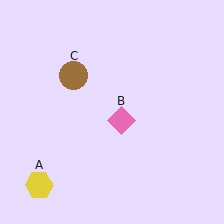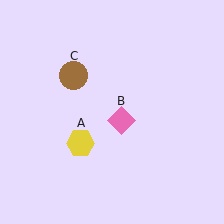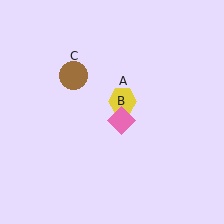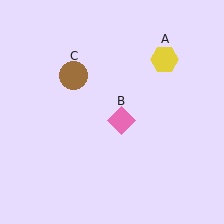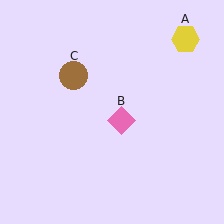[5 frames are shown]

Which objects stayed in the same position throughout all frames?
Pink diamond (object B) and brown circle (object C) remained stationary.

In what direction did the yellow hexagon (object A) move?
The yellow hexagon (object A) moved up and to the right.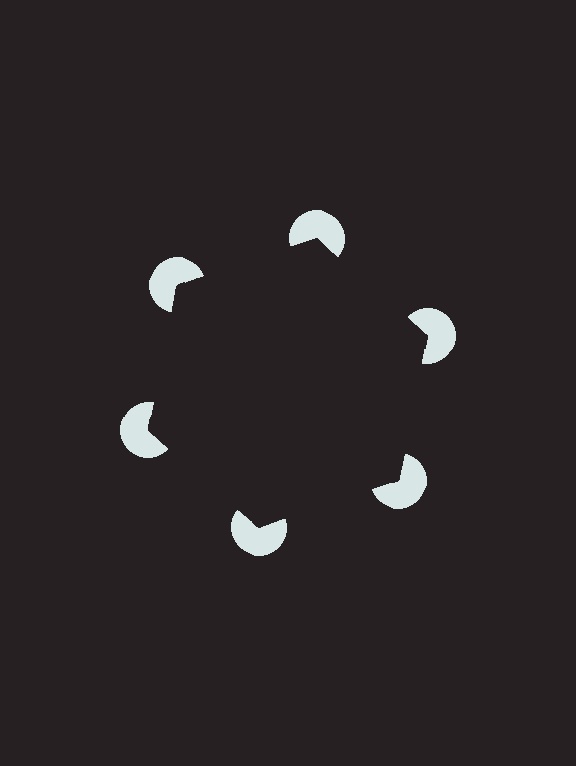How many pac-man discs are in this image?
There are 6 — one at each vertex of the illusory hexagon.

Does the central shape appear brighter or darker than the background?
It typically appears slightly darker than the background, even though no actual brightness change is drawn.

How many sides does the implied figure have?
6 sides.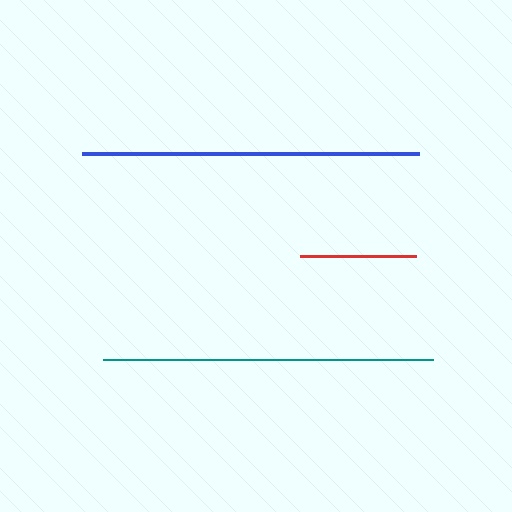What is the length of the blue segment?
The blue segment is approximately 337 pixels long.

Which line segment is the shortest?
The red line is the shortest at approximately 116 pixels.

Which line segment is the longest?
The blue line is the longest at approximately 337 pixels.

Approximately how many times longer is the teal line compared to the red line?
The teal line is approximately 2.9 times the length of the red line.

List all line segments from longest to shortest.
From longest to shortest: blue, teal, red.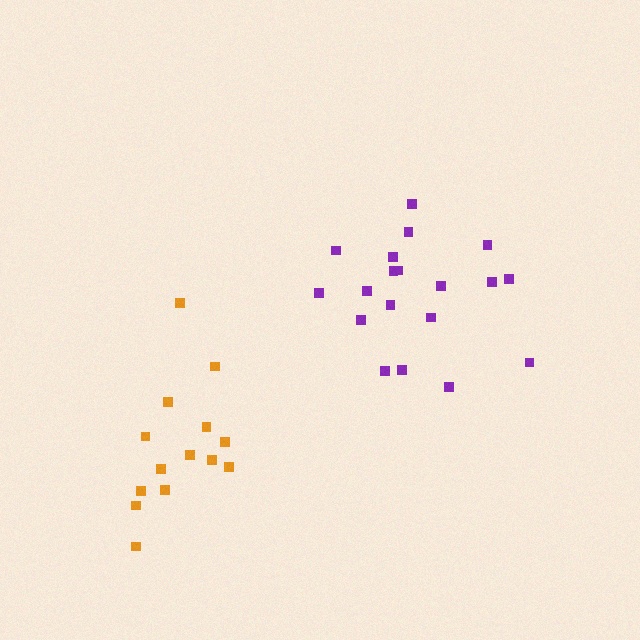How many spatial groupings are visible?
There are 2 spatial groupings.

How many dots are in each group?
Group 1: 14 dots, Group 2: 19 dots (33 total).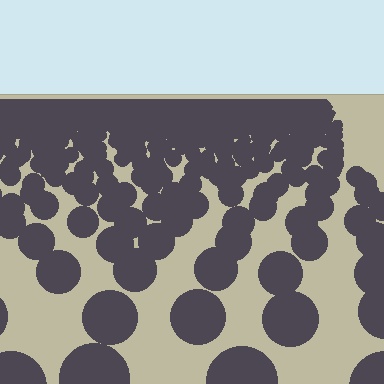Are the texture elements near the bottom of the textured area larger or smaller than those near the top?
Larger. Near the bottom, elements are closer to the viewer and appear at a bigger on-screen size.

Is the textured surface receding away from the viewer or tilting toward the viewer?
The surface is receding away from the viewer. Texture elements get smaller and denser toward the top.